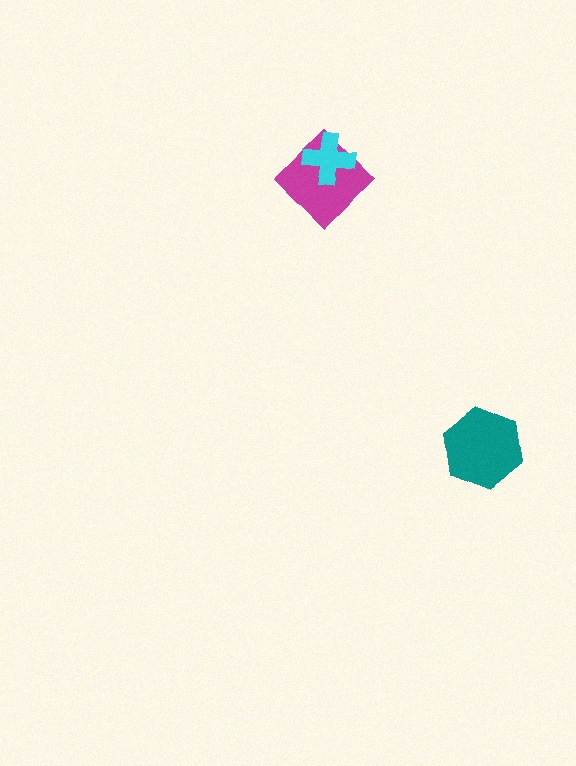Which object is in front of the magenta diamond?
The cyan cross is in front of the magenta diamond.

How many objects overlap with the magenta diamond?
1 object overlaps with the magenta diamond.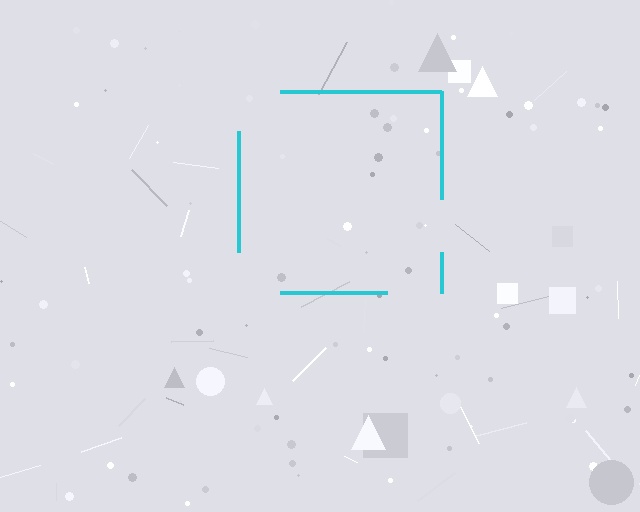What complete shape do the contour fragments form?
The contour fragments form a square.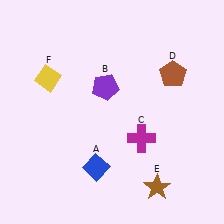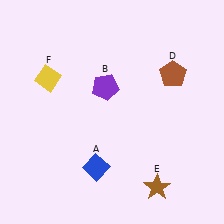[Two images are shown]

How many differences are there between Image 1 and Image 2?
There is 1 difference between the two images.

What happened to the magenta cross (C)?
The magenta cross (C) was removed in Image 2. It was in the bottom-right area of Image 1.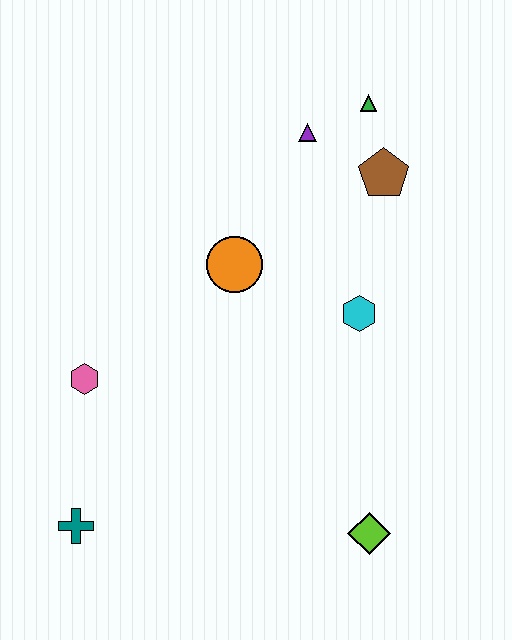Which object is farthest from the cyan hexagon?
The teal cross is farthest from the cyan hexagon.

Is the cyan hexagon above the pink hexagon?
Yes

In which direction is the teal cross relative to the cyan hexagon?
The teal cross is to the left of the cyan hexagon.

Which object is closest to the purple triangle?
The green triangle is closest to the purple triangle.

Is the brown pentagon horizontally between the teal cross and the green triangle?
No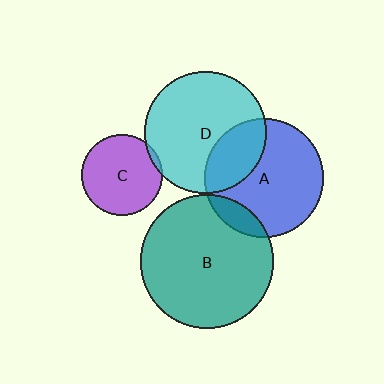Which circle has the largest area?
Circle B (teal).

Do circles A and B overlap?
Yes.